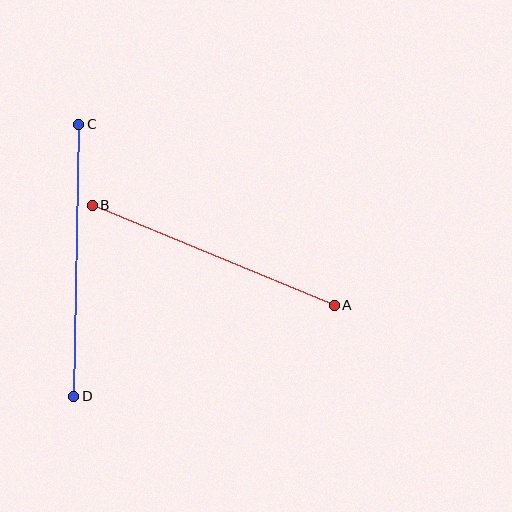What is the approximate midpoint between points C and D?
The midpoint is at approximately (76, 260) pixels.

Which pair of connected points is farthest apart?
Points C and D are farthest apart.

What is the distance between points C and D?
The distance is approximately 272 pixels.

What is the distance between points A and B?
The distance is approximately 262 pixels.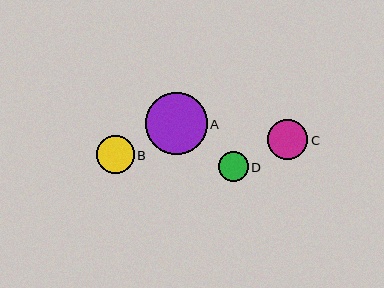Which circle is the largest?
Circle A is the largest with a size of approximately 62 pixels.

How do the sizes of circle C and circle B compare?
Circle C and circle B are approximately the same size.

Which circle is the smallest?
Circle D is the smallest with a size of approximately 30 pixels.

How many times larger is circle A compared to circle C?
Circle A is approximately 1.5 times the size of circle C.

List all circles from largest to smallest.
From largest to smallest: A, C, B, D.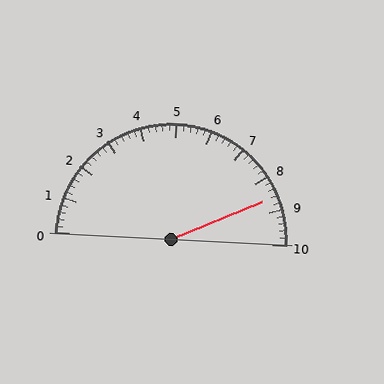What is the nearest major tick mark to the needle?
The nearest major tick mark is 9.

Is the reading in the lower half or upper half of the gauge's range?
The reading is in the upper half of the range (0 to 10).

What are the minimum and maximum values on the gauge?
The gauge ranges from 0 to 10.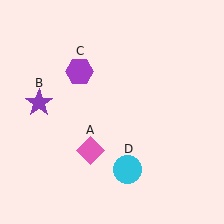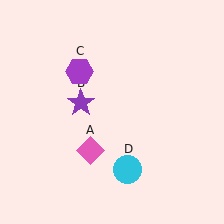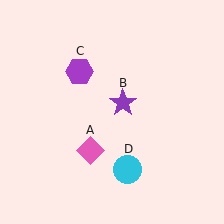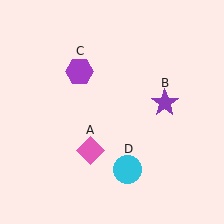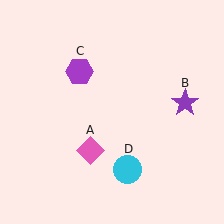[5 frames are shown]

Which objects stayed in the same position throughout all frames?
Pink diamond (object A) and purple hexagon (object C) and cyan circle (object D) remained stationary.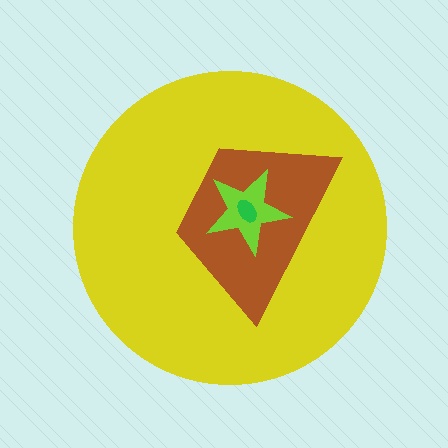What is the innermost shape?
The green ellipse.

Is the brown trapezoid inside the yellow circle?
Yes.